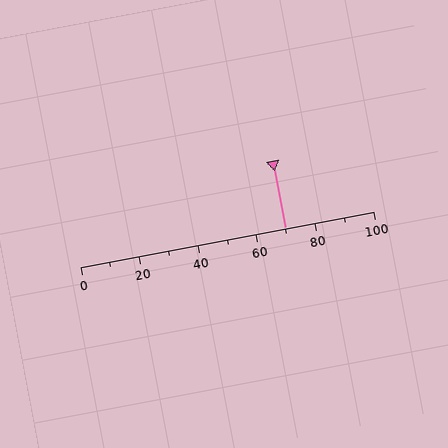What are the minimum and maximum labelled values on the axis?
The axis runs from 0 to 100.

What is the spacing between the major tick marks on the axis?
The major ticks are spaced 20 apart.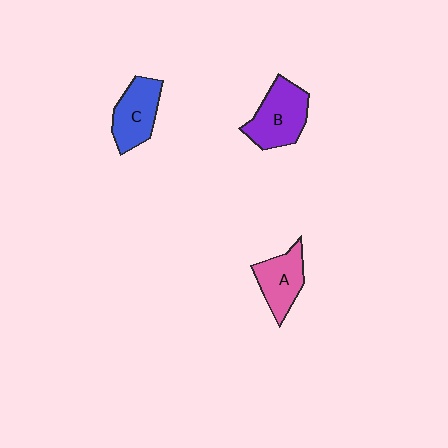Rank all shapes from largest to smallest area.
From largest to smallest: B (purple), C (blue), A (pink).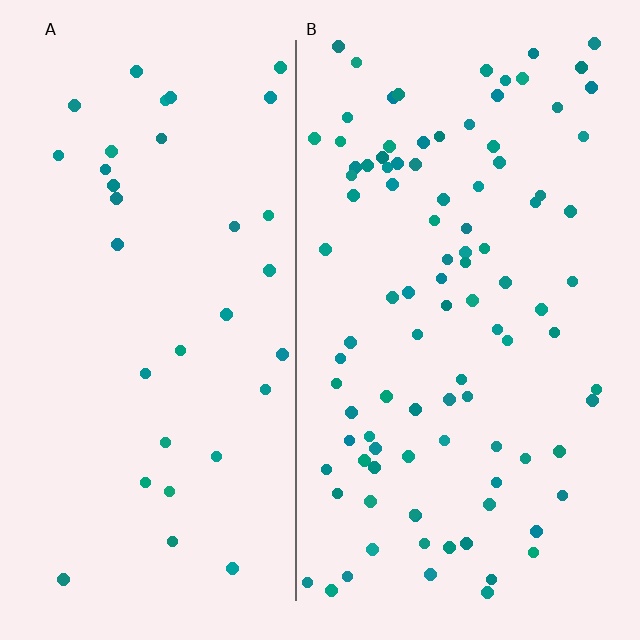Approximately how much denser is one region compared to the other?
Approximately 2.9× — region B over region A.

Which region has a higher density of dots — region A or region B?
B (the right).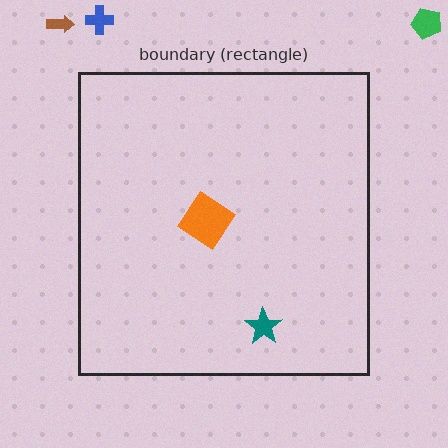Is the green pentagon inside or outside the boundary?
Outside.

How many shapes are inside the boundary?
2 inside, 3 outside.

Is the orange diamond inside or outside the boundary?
Inside.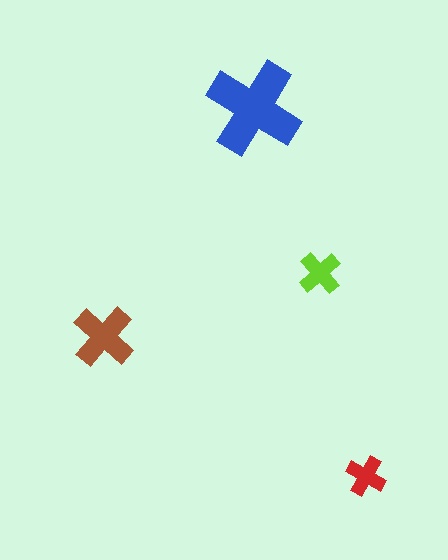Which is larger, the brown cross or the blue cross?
The blue one.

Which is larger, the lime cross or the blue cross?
The blue one.